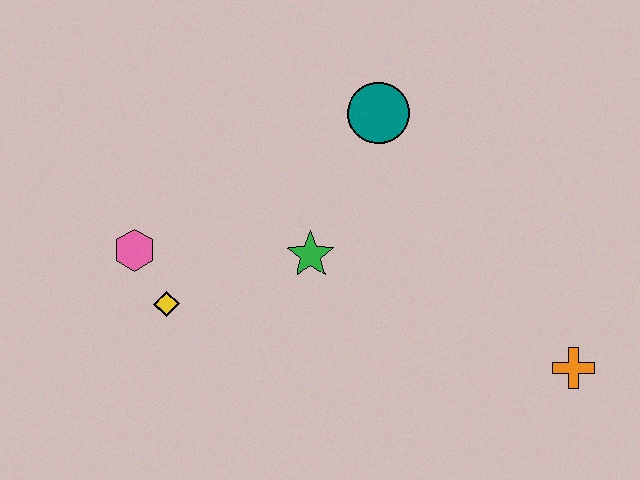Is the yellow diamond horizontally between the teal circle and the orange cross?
No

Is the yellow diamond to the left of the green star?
Yes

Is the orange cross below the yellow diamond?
Yes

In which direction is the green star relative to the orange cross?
The green star is to the left of the orange cross.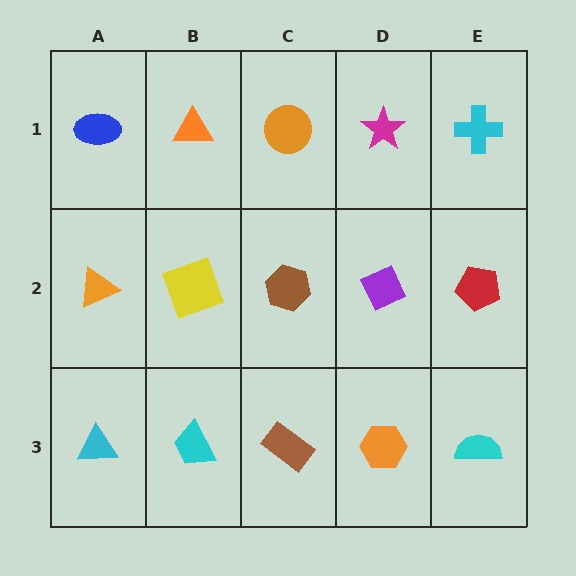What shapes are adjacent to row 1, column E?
A red pentagon (row 2, column E), a magenta star (row 1, column D).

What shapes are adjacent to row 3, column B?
A yellow square (row 2, column B), a cyan triangle (row 3, column A), a brown rectangle (row 3, column C).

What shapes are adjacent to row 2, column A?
A blue ellipse (row 1, column A), a cyan triangle (row 3, column A), a yellow square (row 2, column B).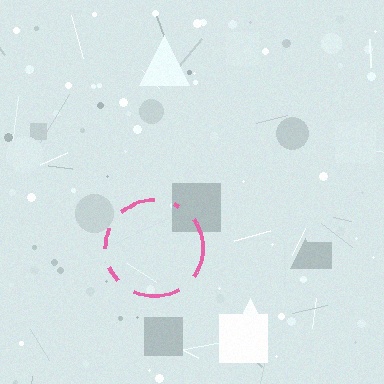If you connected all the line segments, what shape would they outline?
They would outline a circle.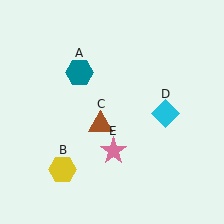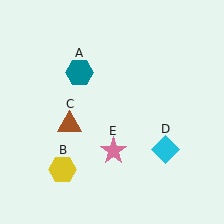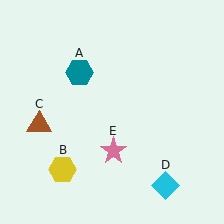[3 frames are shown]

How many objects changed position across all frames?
2 objects changed position: brown triangle (object C), cyan diamond (object D).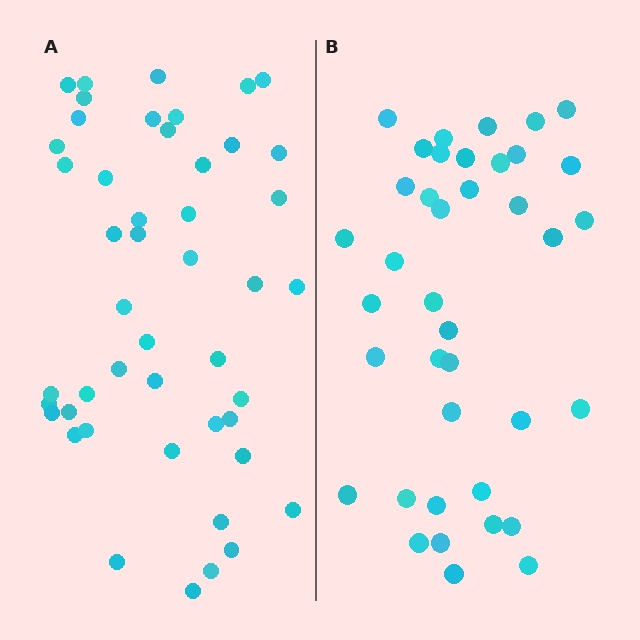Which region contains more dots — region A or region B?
Region A (the left region) has more dots.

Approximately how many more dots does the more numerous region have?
Region A has roughly 8 or so more dots than region B.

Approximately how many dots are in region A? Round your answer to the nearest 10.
About 50 dots. (The exact count is 47, which rounds to 50.)